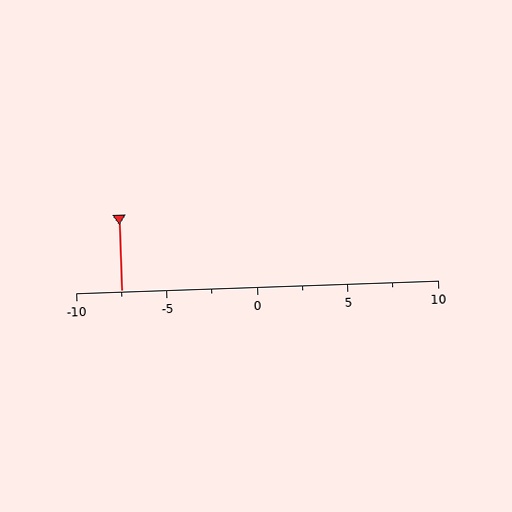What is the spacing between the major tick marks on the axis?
The major ticks are spaced 5 apart.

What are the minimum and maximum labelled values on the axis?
The axis runs from -10 to 10.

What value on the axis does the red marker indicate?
The marker indicates approximately -7.5.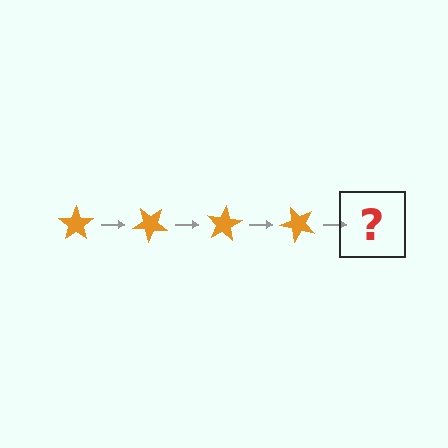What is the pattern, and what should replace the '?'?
The pattern is that the star rotates 40 degrees each step. The '?' should be an orange star rotated 160 degrees.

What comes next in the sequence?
The next element should be an orange star rotated 160 degrees.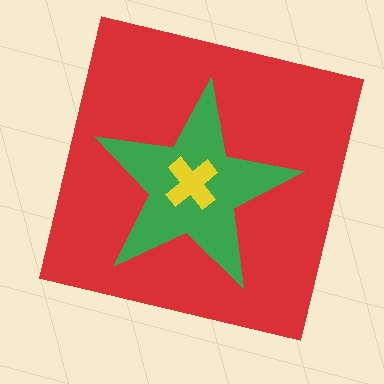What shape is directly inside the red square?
The green star.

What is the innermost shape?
The yellow cross.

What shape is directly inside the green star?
The yellow cross.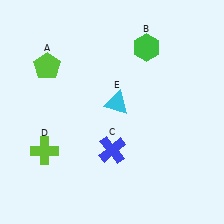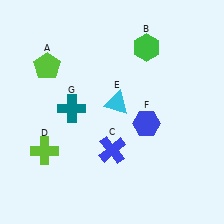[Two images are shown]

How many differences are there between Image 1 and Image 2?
There are 2 differences between the two images.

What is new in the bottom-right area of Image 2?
A blue hexagon (F) was added in the bottom-right area of Image 2.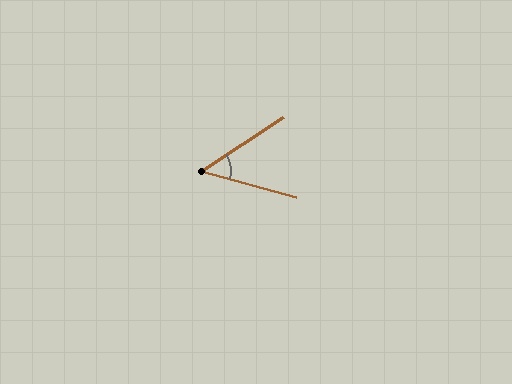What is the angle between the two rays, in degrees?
Approximately 48 degrees.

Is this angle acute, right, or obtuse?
It is acute.